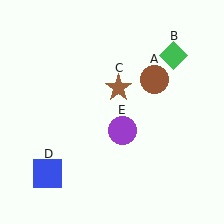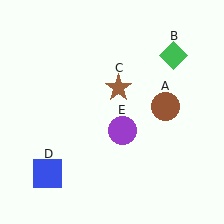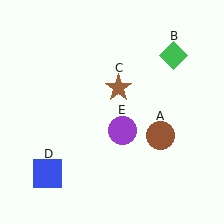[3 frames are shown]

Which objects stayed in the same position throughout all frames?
Green diamond (object B) and brown star (object C) and blue square (object D) and purple circle (object E) remained stationary.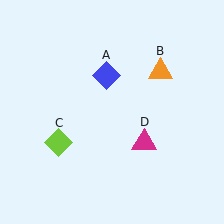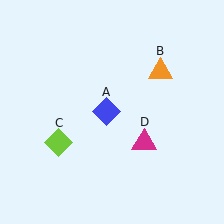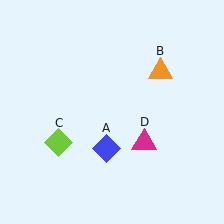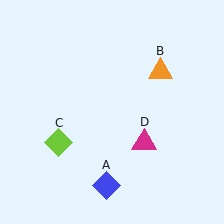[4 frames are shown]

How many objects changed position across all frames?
1 object changed position: blue diamond (object A).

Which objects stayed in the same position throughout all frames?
Orange triangle (object B) and lime diamond (object C) and magenta triangle (object D) remained stationary.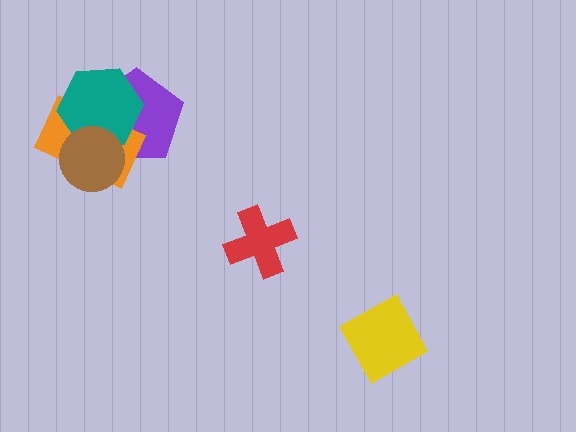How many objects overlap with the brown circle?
3 objects overlap with the brown circle.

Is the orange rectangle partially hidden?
Yes, it is partially covered by another shape.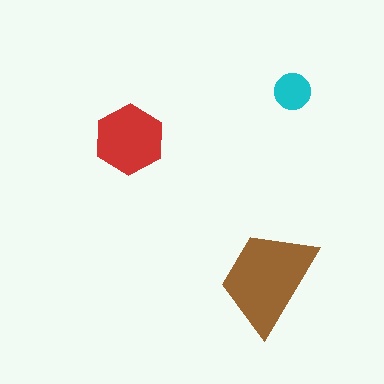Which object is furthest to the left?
The red hexagon is leftmost.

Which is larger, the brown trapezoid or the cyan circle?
The brown trapezoid.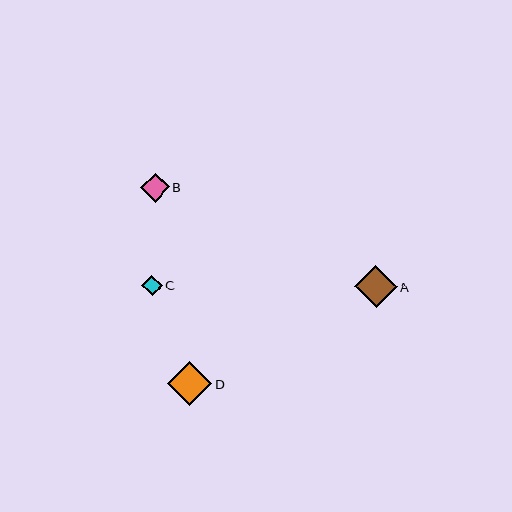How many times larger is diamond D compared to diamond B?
Diamond D is approximately 1.6 times the size of diamond B.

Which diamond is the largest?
Diamond D is the largest with a size of approximately 44 pixels.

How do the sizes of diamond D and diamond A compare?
Diamond D and diamond A are approximately the same size.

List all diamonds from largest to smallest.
From largest to smallest: D, A, B, C.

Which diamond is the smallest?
Diamond C is the smallest with a size of approximately 20 pixels.